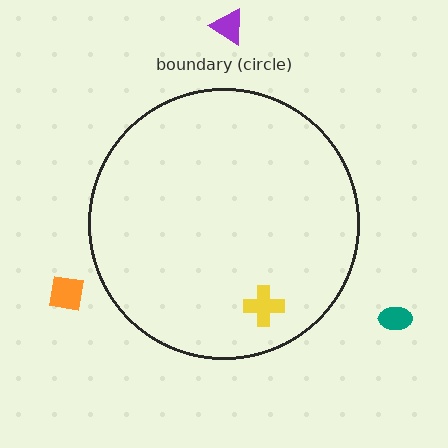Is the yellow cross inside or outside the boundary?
Inside.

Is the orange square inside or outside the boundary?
Outside.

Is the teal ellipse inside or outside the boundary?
Outside.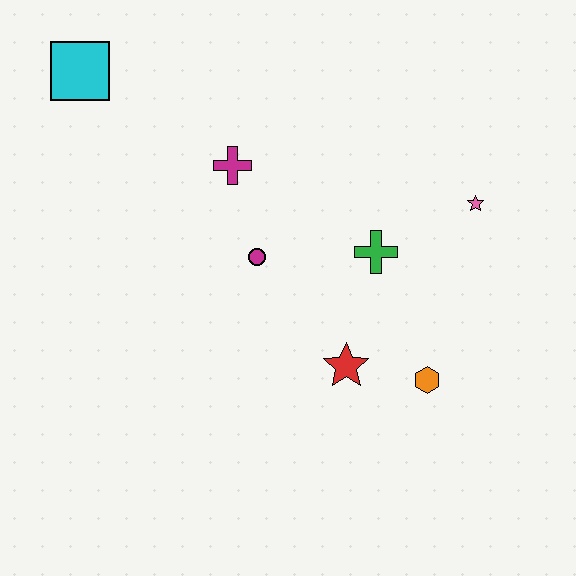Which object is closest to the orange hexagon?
The red star is closest to the orange hexagon.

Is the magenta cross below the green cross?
No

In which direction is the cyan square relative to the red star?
The cyan square is above the red star.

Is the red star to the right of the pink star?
No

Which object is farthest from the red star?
The cyan square is farthest from the red star.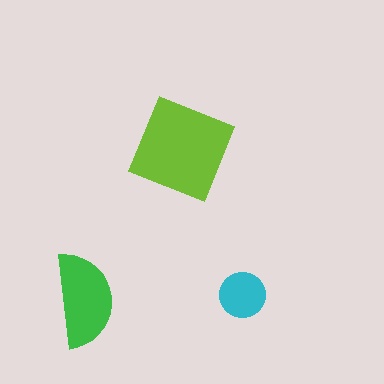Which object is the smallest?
The cyan circle.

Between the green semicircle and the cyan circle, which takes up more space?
The green semicircle.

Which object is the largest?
The lime diamond.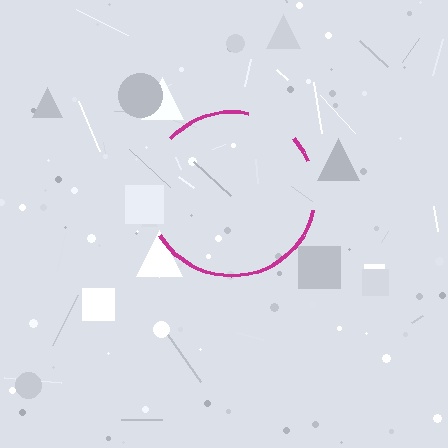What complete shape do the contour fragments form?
The contour fragments form a circle.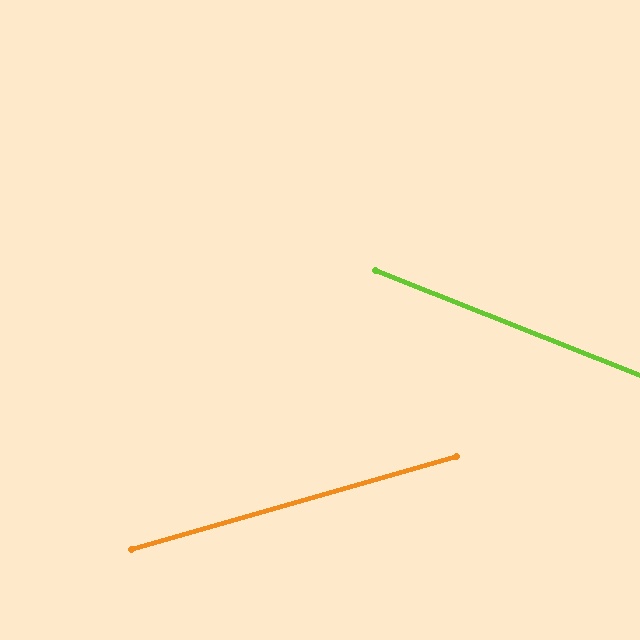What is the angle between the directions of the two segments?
Approximately 38 degrees.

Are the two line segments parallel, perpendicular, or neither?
Neither parallel nor perpendicular — they differ by about 38°.